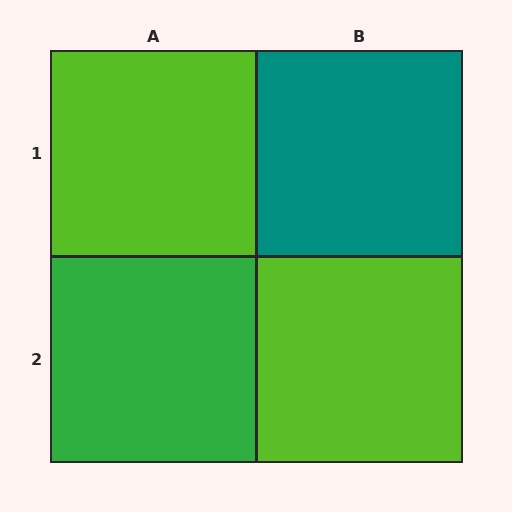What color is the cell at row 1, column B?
Teal.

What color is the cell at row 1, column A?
Lime.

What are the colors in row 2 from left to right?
Green, lime.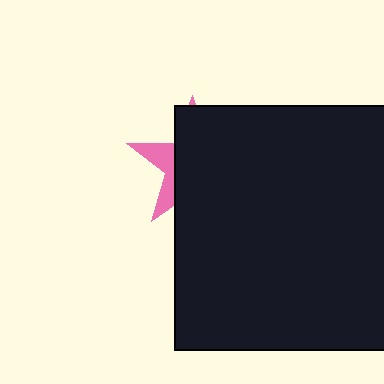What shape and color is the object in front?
The object in front is a black square.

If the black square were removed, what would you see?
You would see the complete pink star.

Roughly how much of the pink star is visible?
A small part of it is visible (roughly 25%).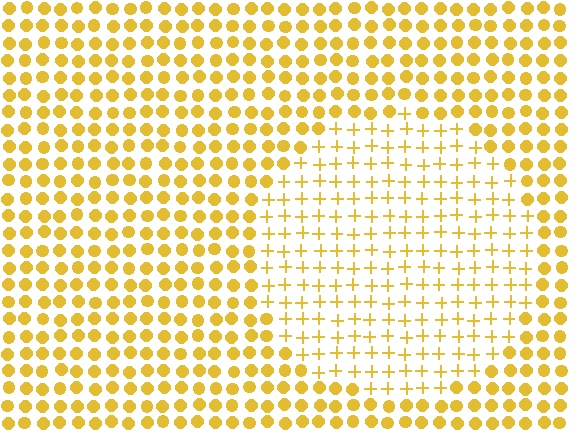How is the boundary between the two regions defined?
The boundary is defined by a change in element shape: plus signs inside vs. circles outside. All elements share the same color and spacing.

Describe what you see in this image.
The image is filled with small yellow elements arranged in a uniform grid. A circle-shaped region contains plus signs, while the surrounding area contains circles. The boundary is defined purely by the change in element shape.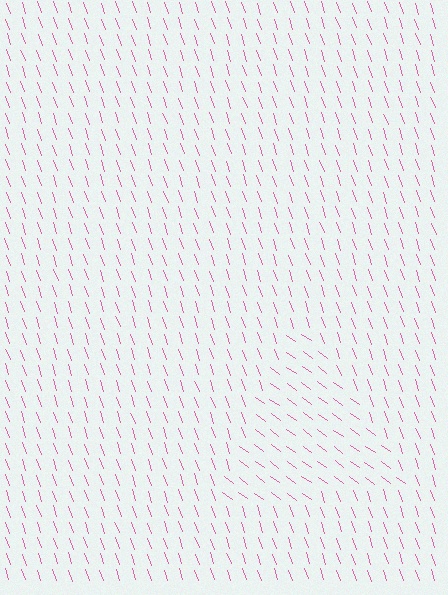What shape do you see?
I see a triangle.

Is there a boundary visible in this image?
Yes, there is a texture boundary formed by a change in line orientation.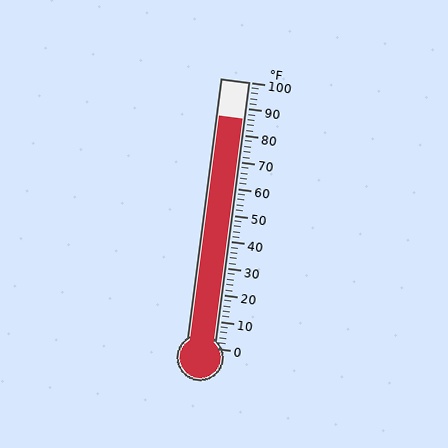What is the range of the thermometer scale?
The thermometer scale ranges from 0°F to 100°F.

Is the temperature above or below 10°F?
The temperature is above 10°F.